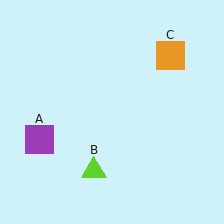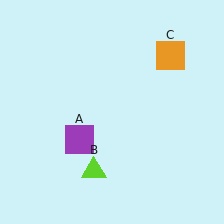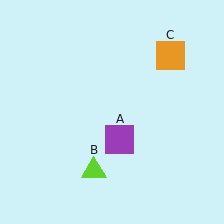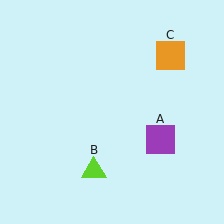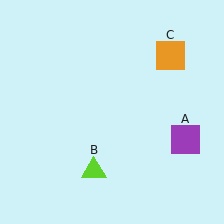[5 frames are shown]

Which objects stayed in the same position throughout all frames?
Lime triangle (object B) and orange square (object C) remained stationary.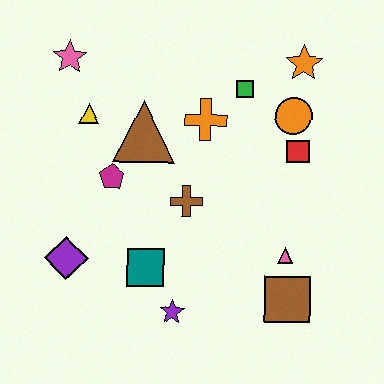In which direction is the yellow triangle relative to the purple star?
The yellow triangle is above the purple star.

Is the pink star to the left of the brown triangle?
Yes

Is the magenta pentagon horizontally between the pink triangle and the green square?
No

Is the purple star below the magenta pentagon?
Yes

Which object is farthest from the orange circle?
The purple diamond is farthest from the orange circle.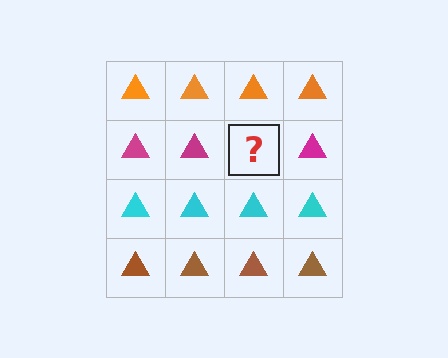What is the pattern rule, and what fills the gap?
The rule is that each row has a consistent color. The gap should be filled with a magenta triangle.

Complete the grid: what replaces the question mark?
The question mark should be replaced with a magenta triangle.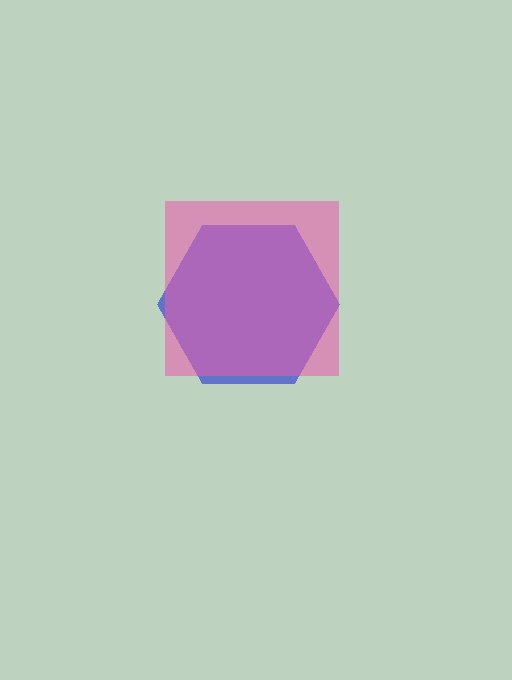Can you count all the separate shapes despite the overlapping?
Yes, there are 2 separate shapes.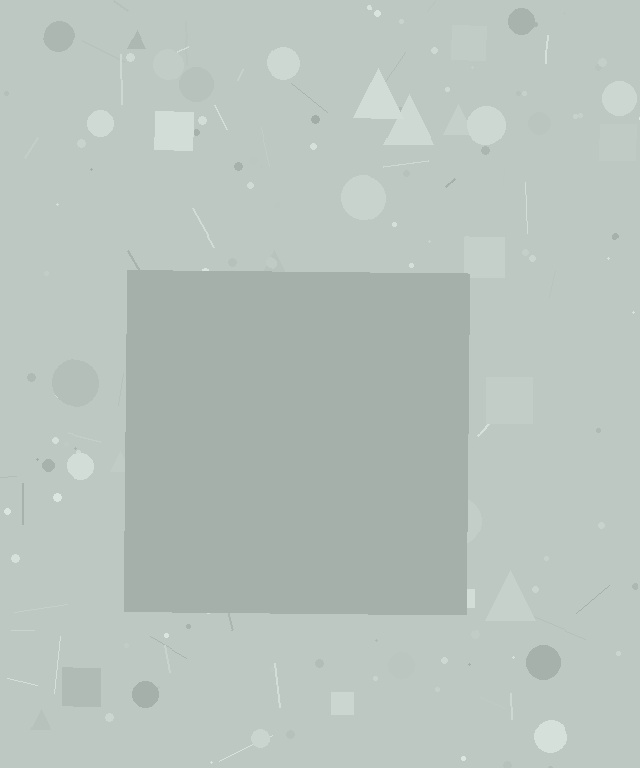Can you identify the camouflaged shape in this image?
The camouflaged shape is a square.